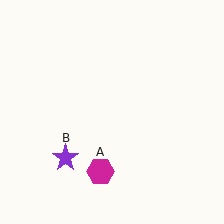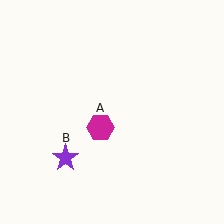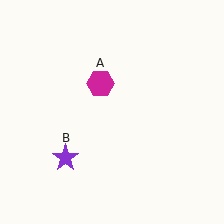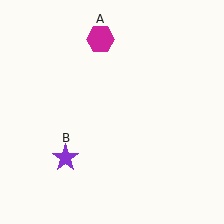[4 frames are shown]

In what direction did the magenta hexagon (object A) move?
The magenta hexagon (object A) moved up.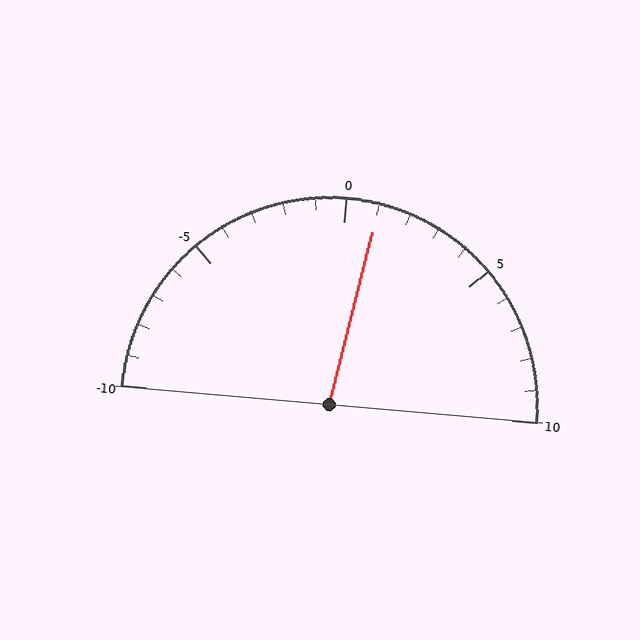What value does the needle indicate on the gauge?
The needle indicates approximately 1.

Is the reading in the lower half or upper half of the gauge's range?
The reading is in the upper half of the range (-10 to 10).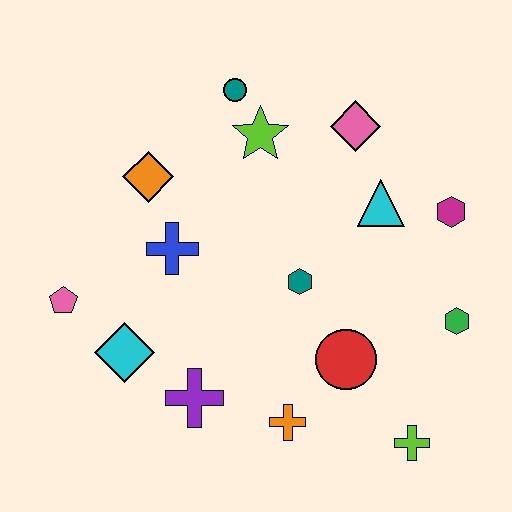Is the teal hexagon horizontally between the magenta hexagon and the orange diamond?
Yes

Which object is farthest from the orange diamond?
The lime cross is farthest from the orange diamond.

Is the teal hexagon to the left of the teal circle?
No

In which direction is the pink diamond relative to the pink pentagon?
The pink diamond is to the right of the pink pentagon.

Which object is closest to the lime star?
The teal circle is closest to the lime star.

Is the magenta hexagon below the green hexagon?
No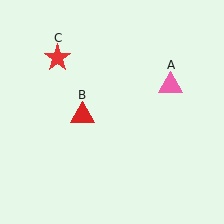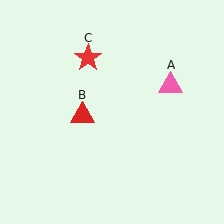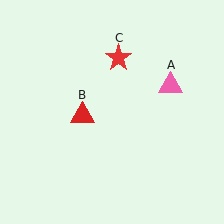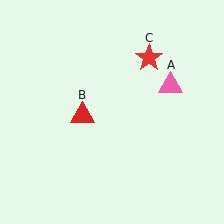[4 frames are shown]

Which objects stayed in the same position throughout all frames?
Pink triangle (object A) and red triangle (object B) remained stationary.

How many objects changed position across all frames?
1 object changed position: red star (object C).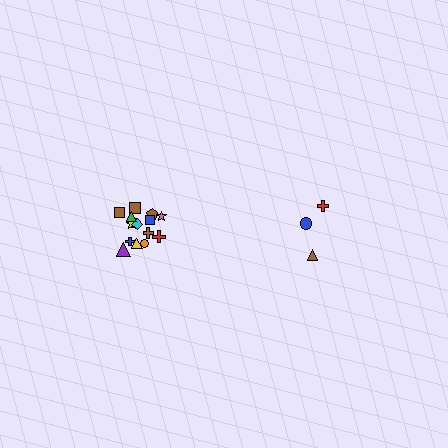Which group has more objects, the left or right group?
The left group.